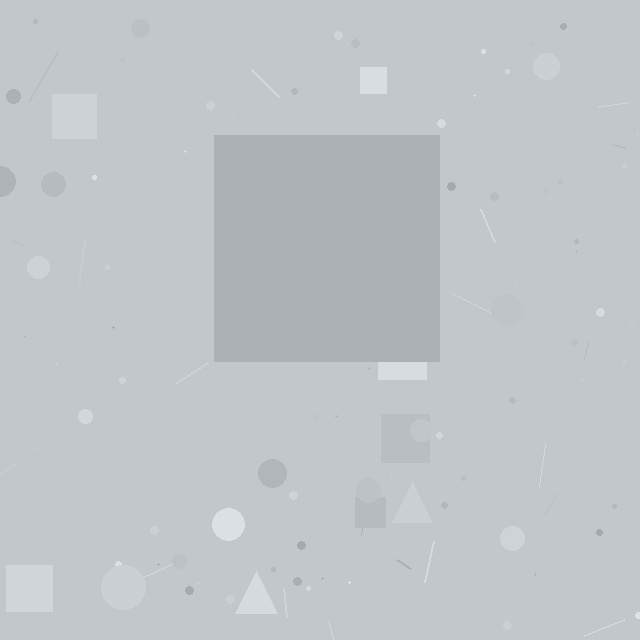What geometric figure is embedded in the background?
A square is embedded in the background.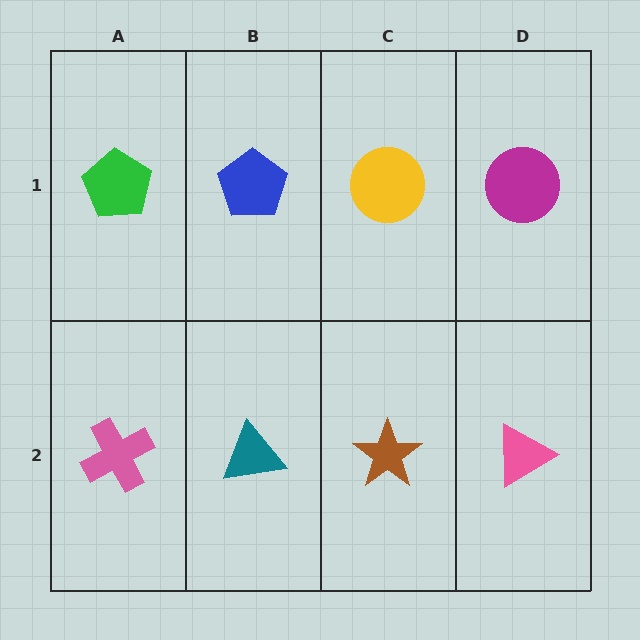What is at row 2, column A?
A pink cross.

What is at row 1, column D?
A magenta circle.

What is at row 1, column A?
A green pentagon.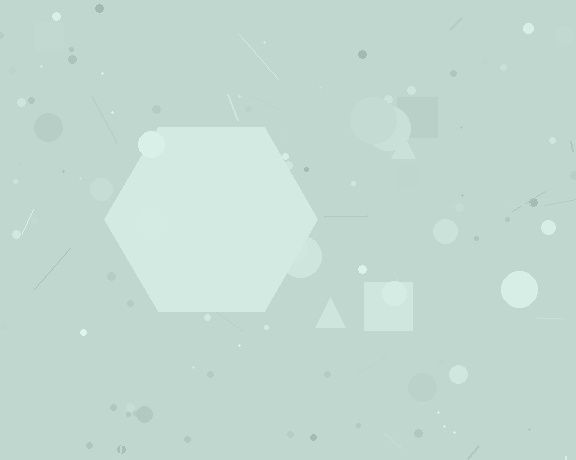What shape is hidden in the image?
A hexagon is hidden in the image.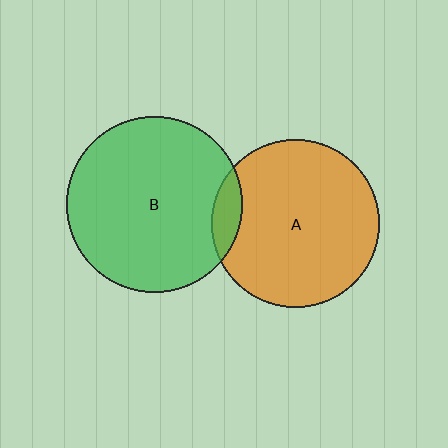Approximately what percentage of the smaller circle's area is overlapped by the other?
Approximately 10%.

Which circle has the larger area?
Circle B (green).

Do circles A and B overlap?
Yes.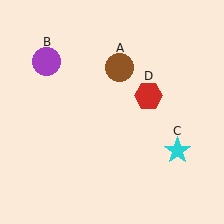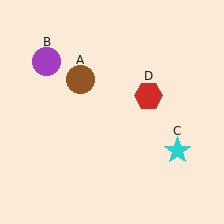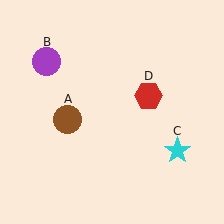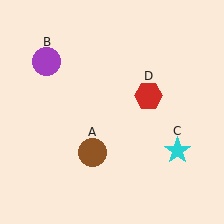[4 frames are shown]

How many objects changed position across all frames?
1 object changed position: brown circle (object A).